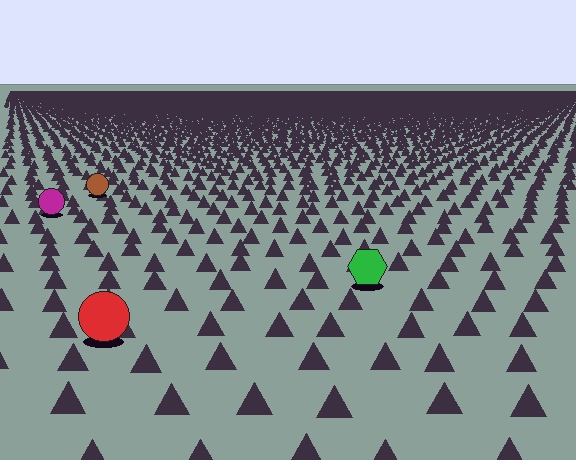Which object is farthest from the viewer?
The brown circle is farthest from the viewer. It appears smaller and the ground texture around it is denser.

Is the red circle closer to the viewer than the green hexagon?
Yes. The red circle is closer — you can tell from the texture gradient: the ground texture is coarser near it.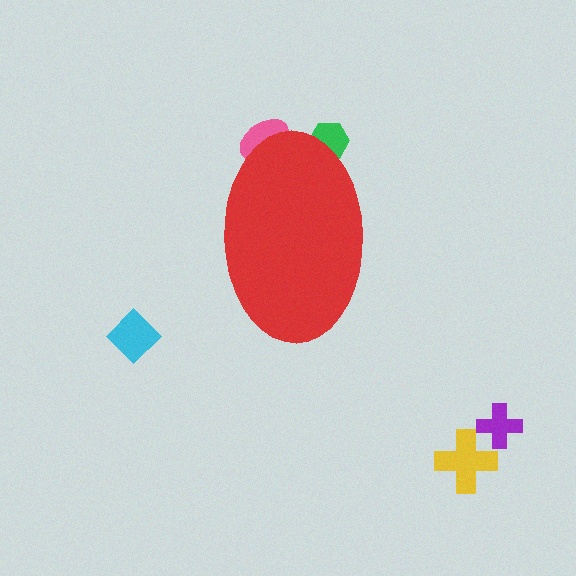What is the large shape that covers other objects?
A red ellipse.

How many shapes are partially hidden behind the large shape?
2 shapes are partially hidden.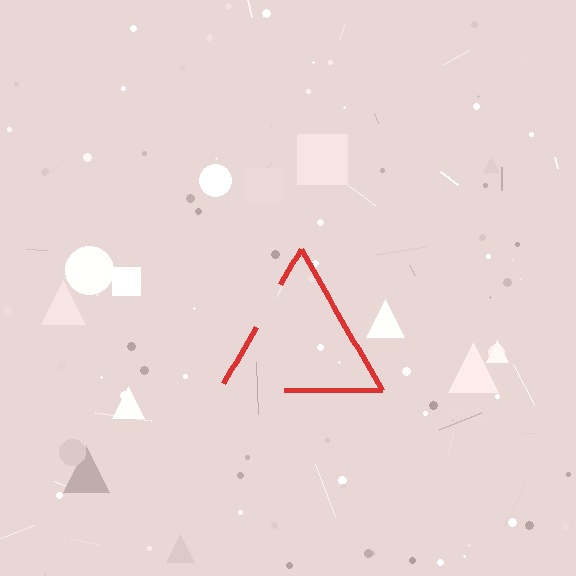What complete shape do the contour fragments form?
The contour fragments form a triangle.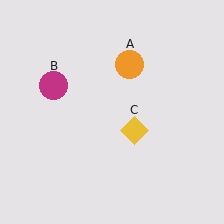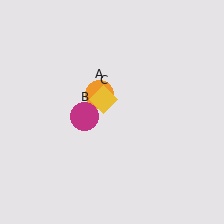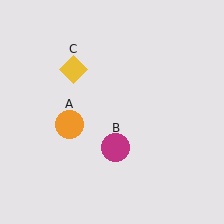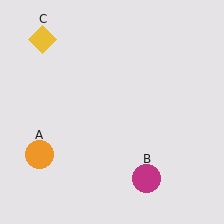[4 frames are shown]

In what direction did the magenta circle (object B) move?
The magenta circle (object B) moved down and to the right.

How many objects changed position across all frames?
3 objects changed position: orange circle (object A), magenta circle (object B), yellow diamond (object C).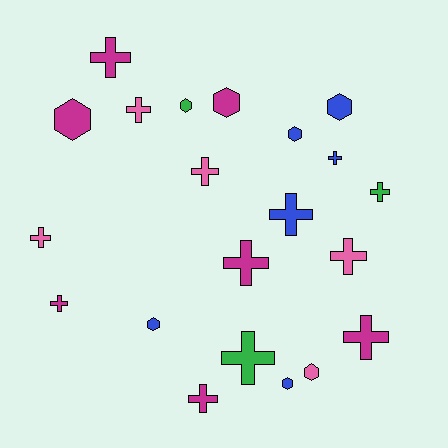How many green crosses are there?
There are 2 green crosses.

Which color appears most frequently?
Magenta, with 7 objects.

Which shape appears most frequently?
Cross, with 13 objects.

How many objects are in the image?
There are 21 objects.